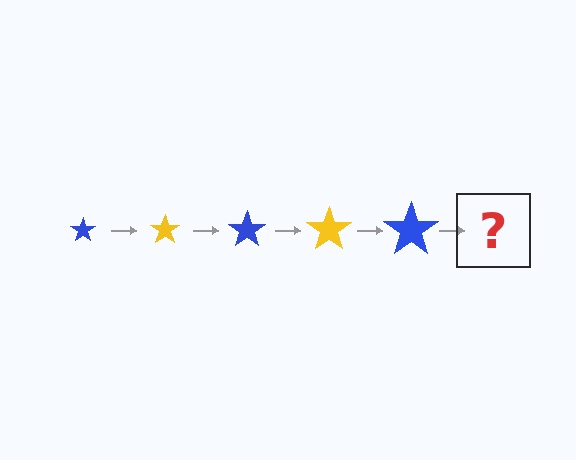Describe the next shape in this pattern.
It should be a yellow star, larger than the previous one.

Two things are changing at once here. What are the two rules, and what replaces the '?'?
The two rules are that the star grows larger each step and the color cycles through blue and yellow. The '?' should be a yellow star, larger than the previous one.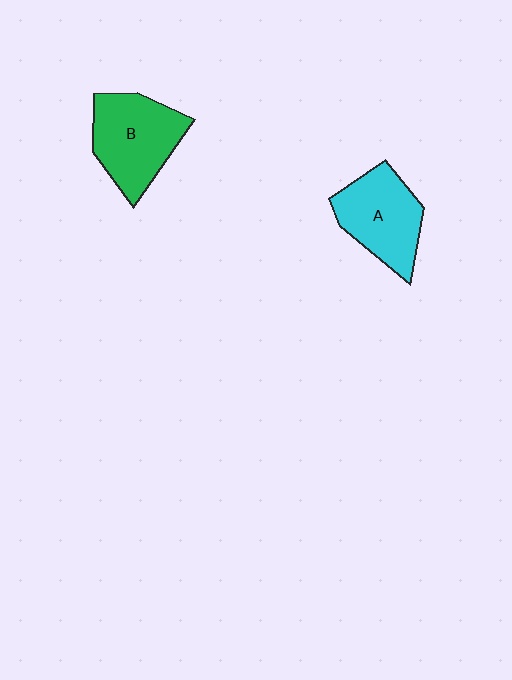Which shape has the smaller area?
Shape A (cyan).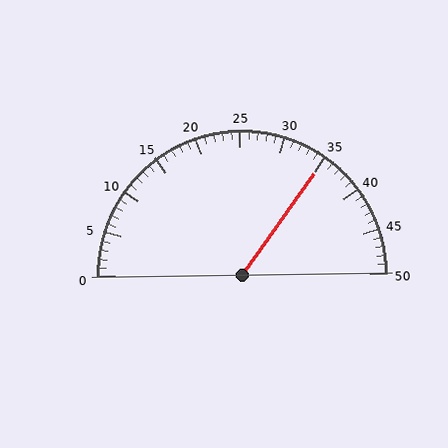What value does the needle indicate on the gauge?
The needle indicates approximately 35.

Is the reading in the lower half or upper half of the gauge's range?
The reading is in the upper half of the range (0 to 50).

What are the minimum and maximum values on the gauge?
The gauge ranges from 0 to 50.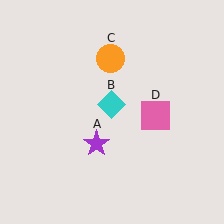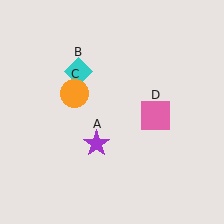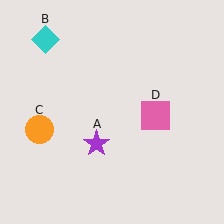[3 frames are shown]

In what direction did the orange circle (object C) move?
The orange circle (object C) moved down and to the left.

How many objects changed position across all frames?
2 objects changed position: cyan diamond (object B), orange circle (object C).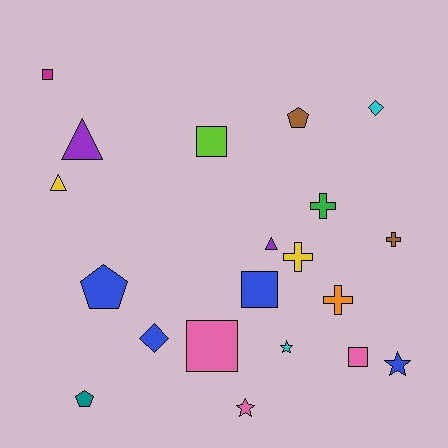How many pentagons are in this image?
There are 3 pentagons.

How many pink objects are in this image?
There are 3 pink objects.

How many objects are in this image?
There are 20 objects.